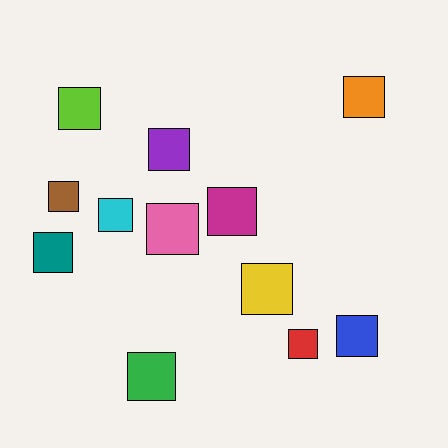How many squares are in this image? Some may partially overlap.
There are 12 squares.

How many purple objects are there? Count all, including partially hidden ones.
There is 1 purple object.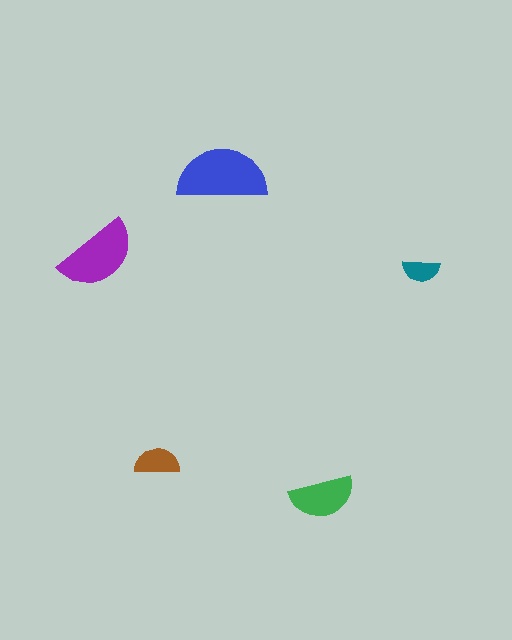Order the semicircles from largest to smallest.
the blue one, the purple one, the green one, the brown one, the teal one.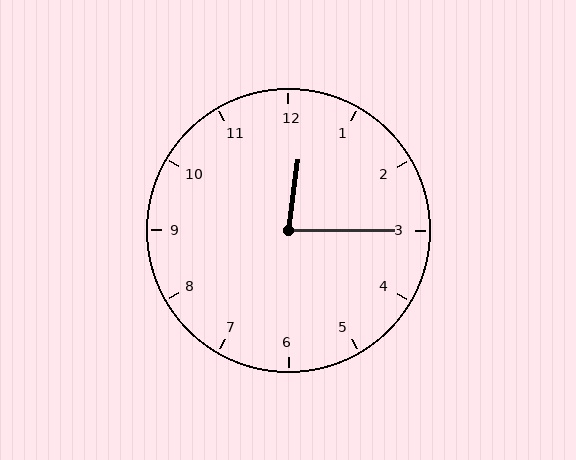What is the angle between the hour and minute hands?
Approximately 82 degrees.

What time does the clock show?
12:15.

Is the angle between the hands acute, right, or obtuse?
It is acute.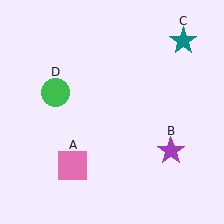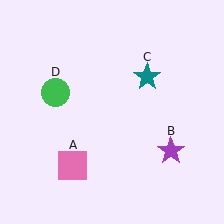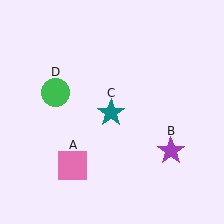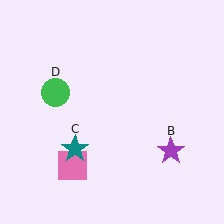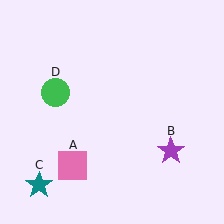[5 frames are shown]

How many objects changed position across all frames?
1 object changed position: teal star (object C).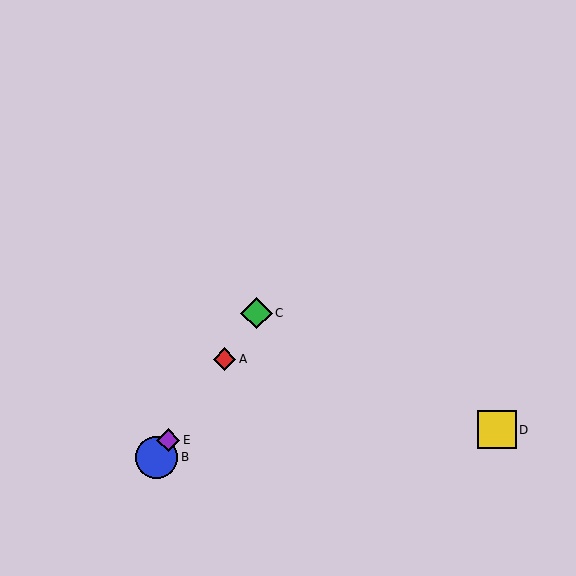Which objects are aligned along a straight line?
Objects A, B, C, E are aligned along a straight line.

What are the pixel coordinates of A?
Object A is at (225, 359).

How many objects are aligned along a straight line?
4 objects (A, B, C, E) are aligned along a straight line.